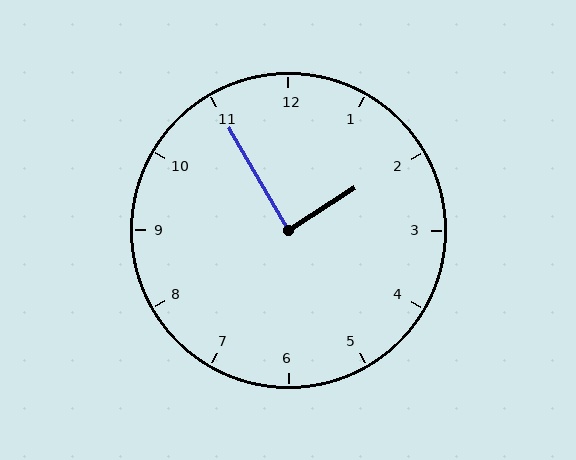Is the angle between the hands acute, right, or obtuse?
It is right.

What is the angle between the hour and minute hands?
Approximately 88 degrees.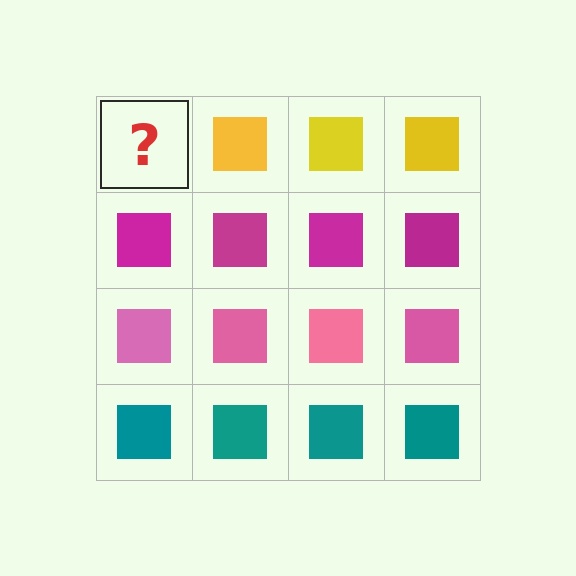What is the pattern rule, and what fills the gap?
The rule is that each row has a consistent color. The gap should be filled with a yellow square.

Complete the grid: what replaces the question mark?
The question mark should be replaced with a yellow square.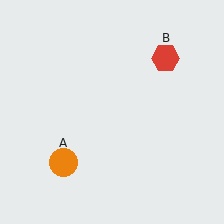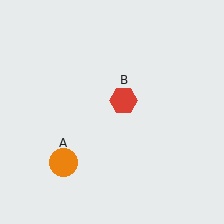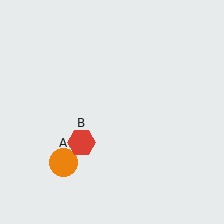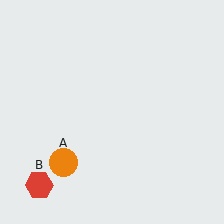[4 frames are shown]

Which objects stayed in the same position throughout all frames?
Orange circle (object A) remained stationary.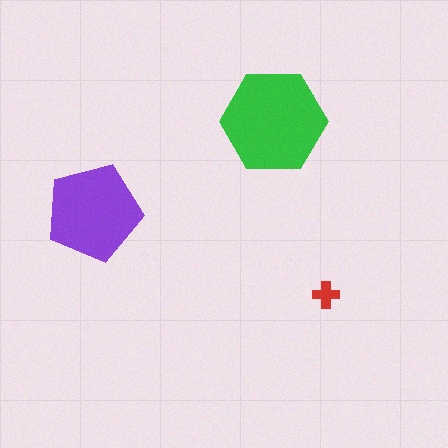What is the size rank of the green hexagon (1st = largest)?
1st.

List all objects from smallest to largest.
The red cross, the purple pentagon, the green hexagon.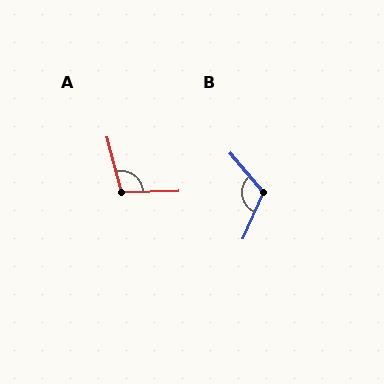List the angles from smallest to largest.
A (102°), B (116°).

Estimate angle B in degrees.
Approximately 116 degrees.